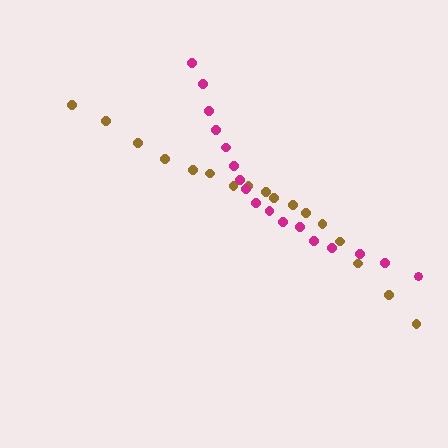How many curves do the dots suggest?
There are 2 distinct paths.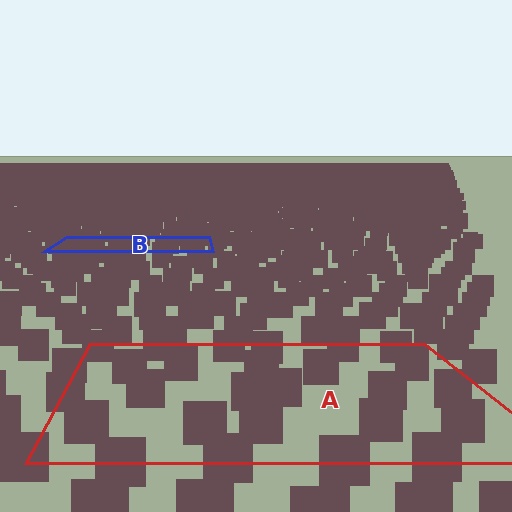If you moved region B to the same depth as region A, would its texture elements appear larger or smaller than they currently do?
They would appear larger. At a closer depth, the same texture elements are projected at a bigger on-screen size.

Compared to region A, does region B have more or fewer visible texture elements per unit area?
Region B has more texture elements per unit area — they are packed more densely because it is farther away.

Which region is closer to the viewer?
Region A is closer. The texture elements there are larger and more spread out.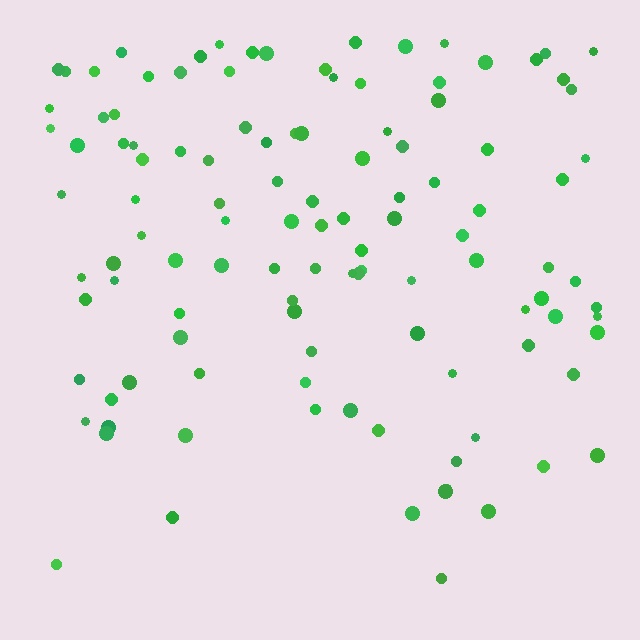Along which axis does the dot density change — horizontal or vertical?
Vertical.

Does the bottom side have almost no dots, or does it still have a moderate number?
Still a moderate number, just noticeably fewer than the top.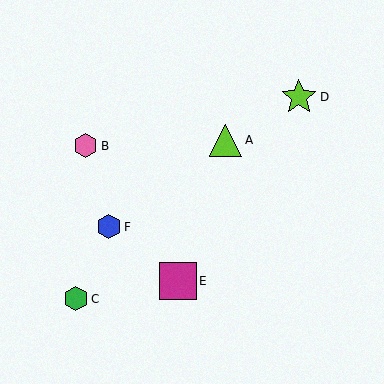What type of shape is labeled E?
Shape E is a magenta square.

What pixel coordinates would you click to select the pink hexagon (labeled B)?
Click at (86, 146) to select the pink hexagon B.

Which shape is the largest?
The magenta square (labeled E) is the largest.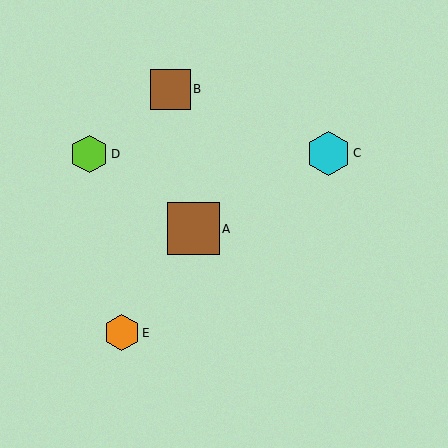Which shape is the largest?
The brown square (labeled A) is the largest.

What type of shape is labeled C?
Shape C is a cyan hexagon.